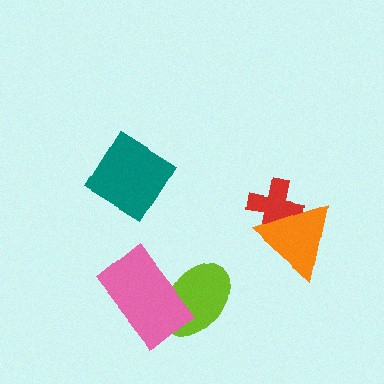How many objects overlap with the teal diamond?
0 objects overlap with the teal diamond.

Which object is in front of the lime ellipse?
The pink rectangle is in front of the lime ellipse.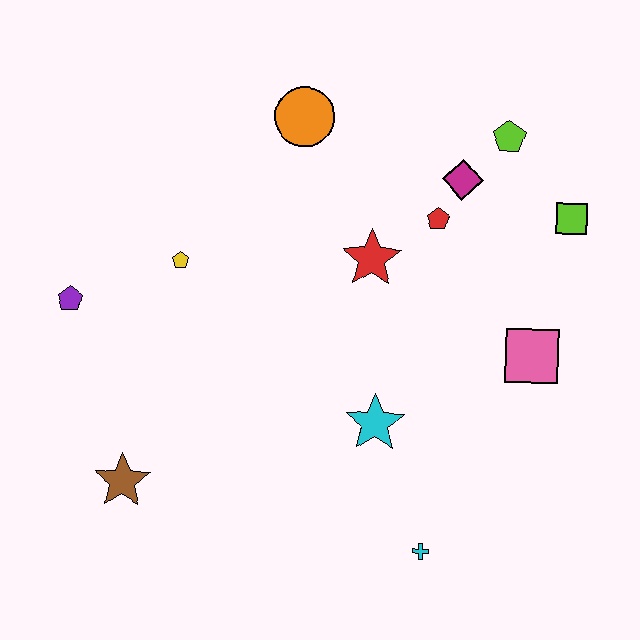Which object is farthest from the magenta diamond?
The brown star is farthest from the magenta diamond.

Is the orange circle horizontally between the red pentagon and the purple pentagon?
Yes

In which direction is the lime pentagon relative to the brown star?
The lime pentagon is to the right of the brown star.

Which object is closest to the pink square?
The lime square is closest to the pink square.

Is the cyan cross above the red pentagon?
No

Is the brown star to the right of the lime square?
No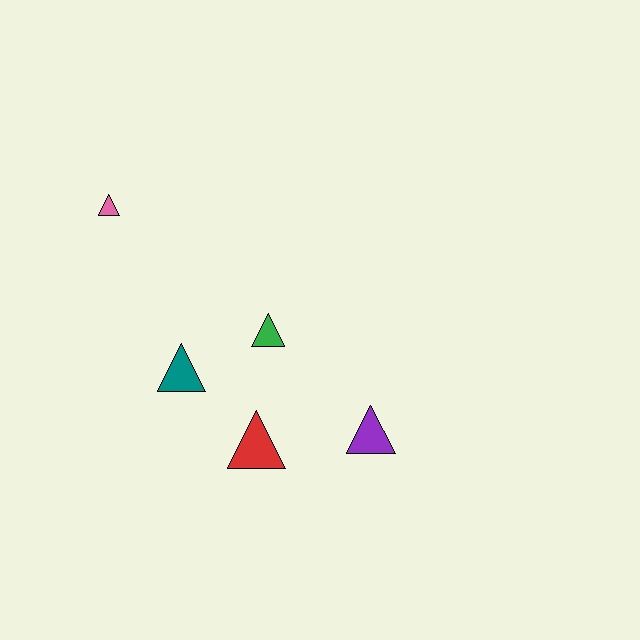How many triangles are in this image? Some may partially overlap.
There are 5 triangles.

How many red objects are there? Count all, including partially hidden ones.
There is 1 red object.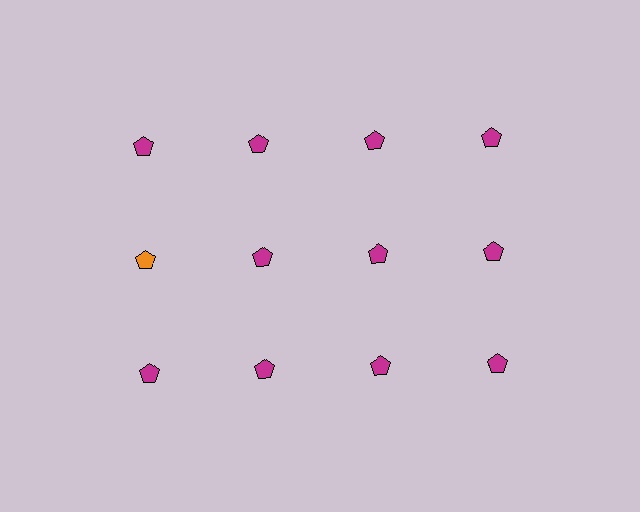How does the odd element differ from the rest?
It has a different color: orange instead of magenta.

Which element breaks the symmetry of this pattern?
The orange pentagon in the second row, leftmost column breaks the symmetry. All other shapes are magenta pentagons.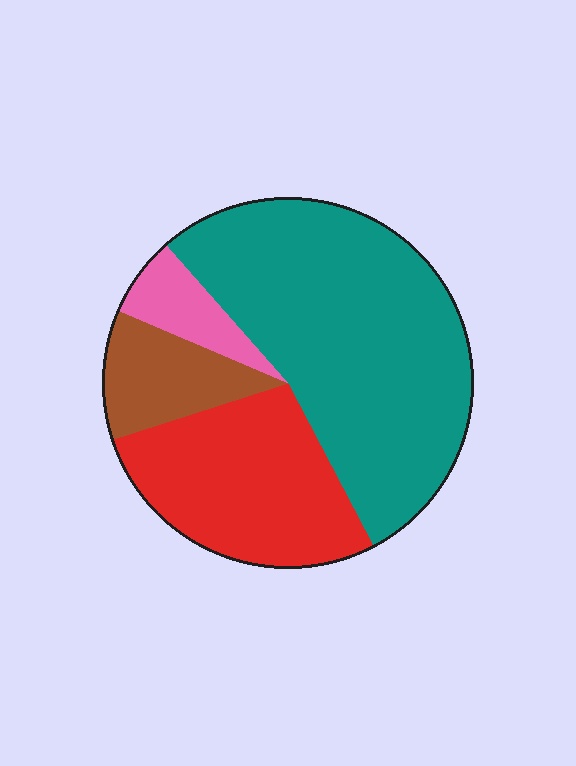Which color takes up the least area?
Pink, at roughly 5%.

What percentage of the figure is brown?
Brown covers 11% of the figure.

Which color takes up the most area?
Teal, at roughly 55%.